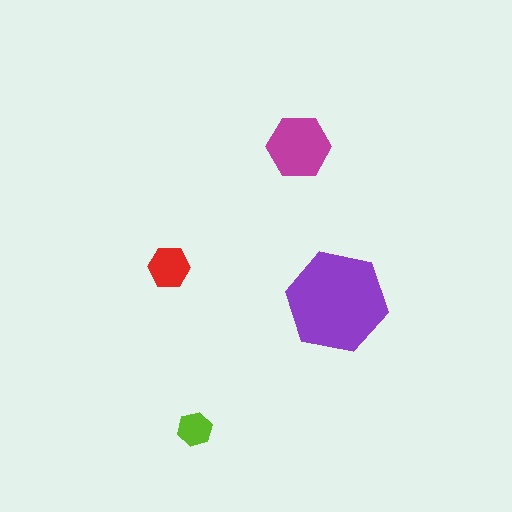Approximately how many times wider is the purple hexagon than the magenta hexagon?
About 1.5 times wider.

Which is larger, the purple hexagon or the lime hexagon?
The purple one.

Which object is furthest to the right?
The purple hexagon is rightmost.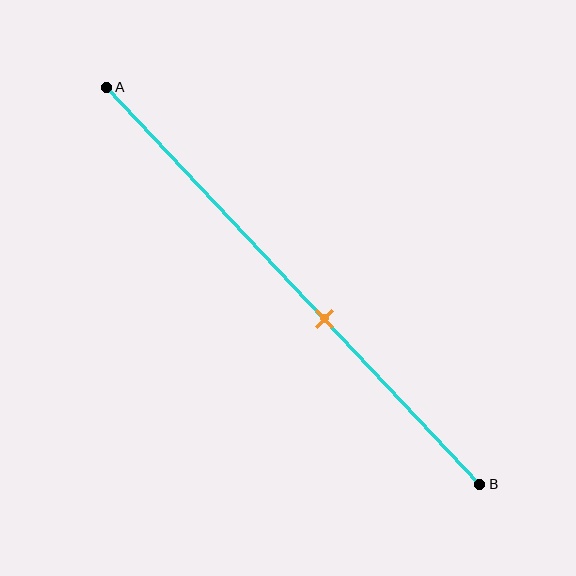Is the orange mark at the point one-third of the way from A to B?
No, the mark is at about 60% from A, not at the 33% one-third point.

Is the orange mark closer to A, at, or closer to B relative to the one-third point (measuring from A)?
The orange mark is closer to point B than the one-third point of segment AB.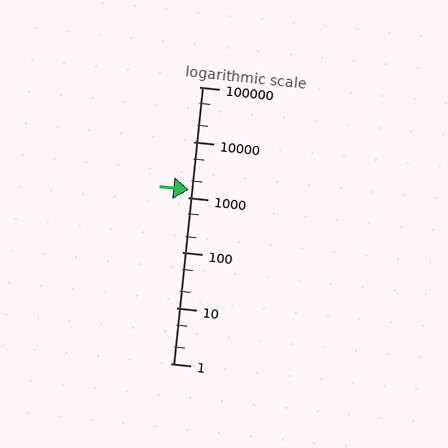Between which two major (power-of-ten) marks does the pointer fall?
The pointer is between 1000 and 10000.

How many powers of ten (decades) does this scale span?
The scale spans 5 decades, from 1 to 100000.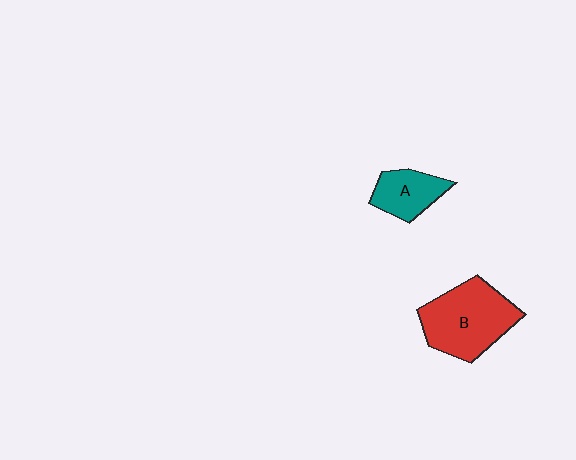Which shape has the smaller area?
Shape A (teal).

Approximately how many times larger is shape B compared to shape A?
Approximately 2.0 times.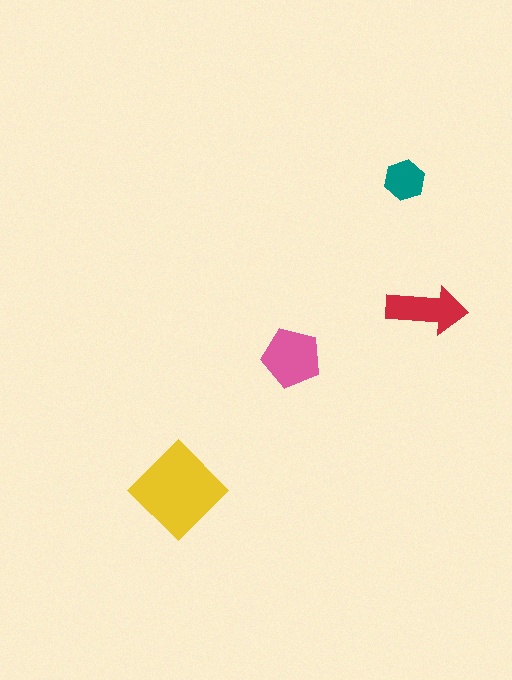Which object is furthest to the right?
The red arrow is rightmost.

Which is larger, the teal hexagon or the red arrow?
The red arrow.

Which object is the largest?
The yellow diamond.